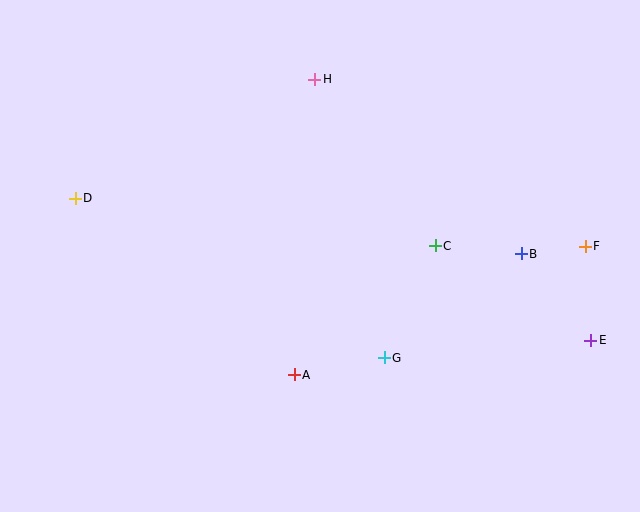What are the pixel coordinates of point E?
Point E is at (590, 340).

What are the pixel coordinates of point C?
Point C is at (435, 246).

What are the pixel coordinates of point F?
Point F is at (585, 246).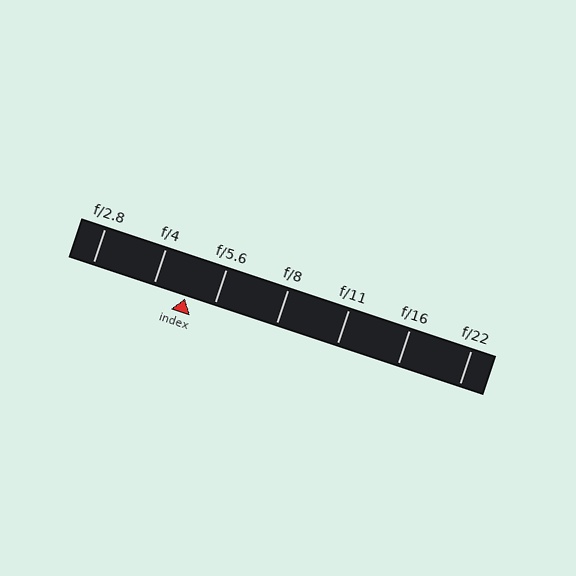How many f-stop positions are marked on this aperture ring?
There are 7 f-stop positions marked.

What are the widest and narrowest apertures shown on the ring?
The widest aperture shown is f/2.8 and the narrowest is f/22.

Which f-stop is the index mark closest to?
The index mark is closest to f/5.6.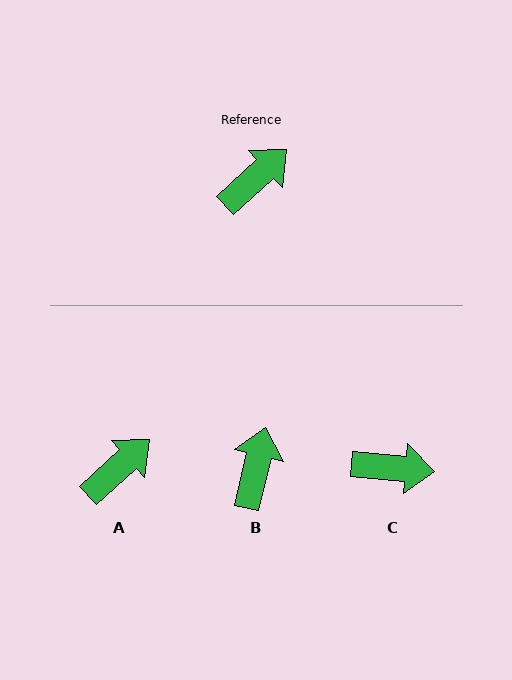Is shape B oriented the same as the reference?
No, it is off by about 34 degrees.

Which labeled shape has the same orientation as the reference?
A.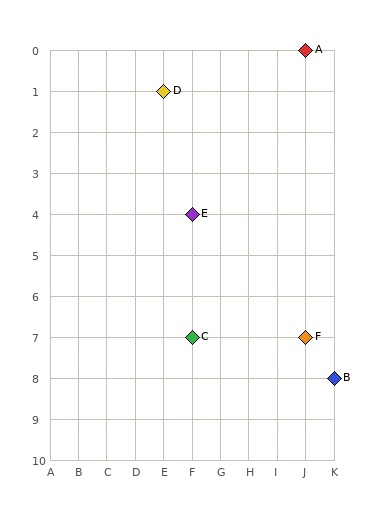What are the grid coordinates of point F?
Point F is at grid coordinates (J, 7).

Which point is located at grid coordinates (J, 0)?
Point A is at (J, 0).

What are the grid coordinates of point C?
Point C is at grid coordinates (F, 7).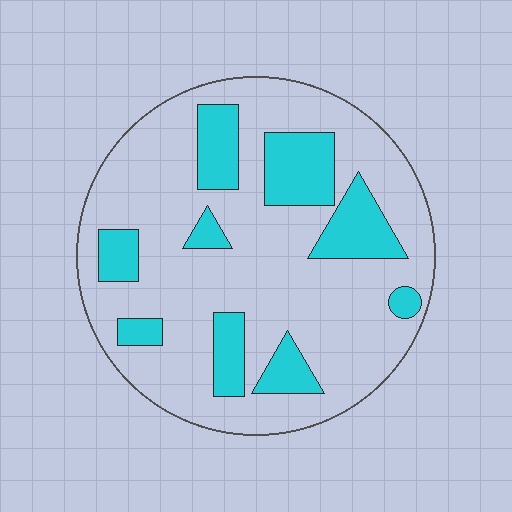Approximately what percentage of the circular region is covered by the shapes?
Approximately 25%.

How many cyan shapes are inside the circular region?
9.